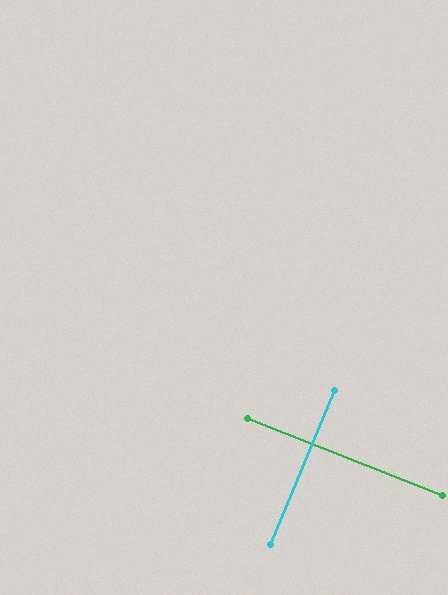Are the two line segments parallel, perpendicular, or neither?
Perpendicular — they meet at approximately 89°.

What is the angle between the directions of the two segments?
Approximately 89 degrees.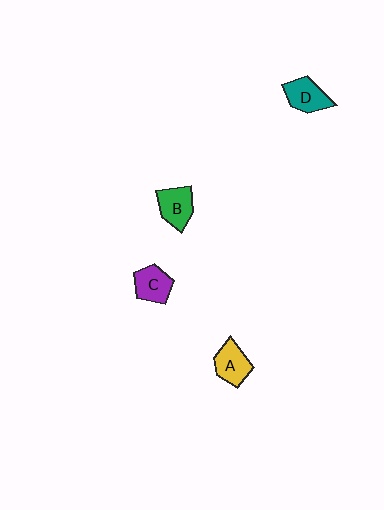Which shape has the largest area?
Shape B (green).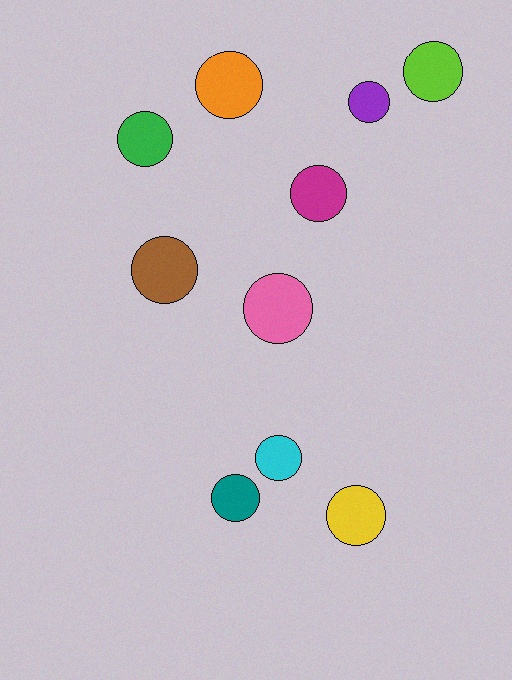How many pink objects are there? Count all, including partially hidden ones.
There is 1 pink object.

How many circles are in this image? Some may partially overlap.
There are 10 circles.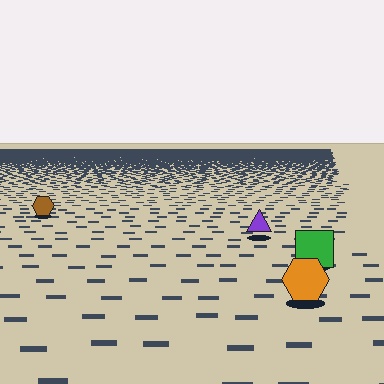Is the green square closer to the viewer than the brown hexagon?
Yes. The green square is closer — you can tell from the texture gradient: the ground texture is coarser near it.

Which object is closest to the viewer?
The orange hexagon is closest. The texture marks near it are larger and more spread out.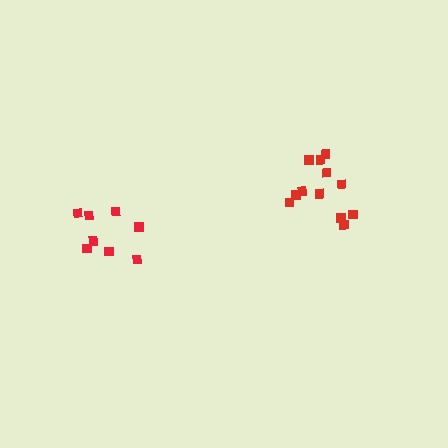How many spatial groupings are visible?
There are 2 spatial groupings.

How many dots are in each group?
Group 1: 8 dots, Group 2: 12 dots (20 total).